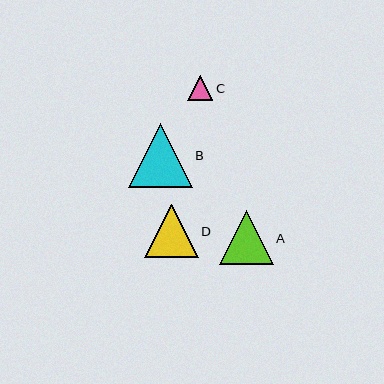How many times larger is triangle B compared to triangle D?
Triangle B is approximately 1.2 times the size of triangle D.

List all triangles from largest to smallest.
From largest to smallest: B, A, D, C.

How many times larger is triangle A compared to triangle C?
Triangle A is approximately 2.2 times the size of triangle C.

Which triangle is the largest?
Triangle B is the largest with a size of approximately 64 pixels.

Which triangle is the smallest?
Triangle C is the smallest with a size of approximately 25 pixels.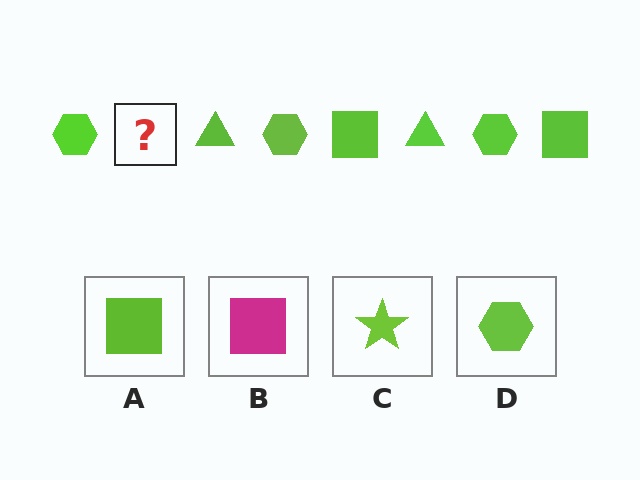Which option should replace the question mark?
Option A.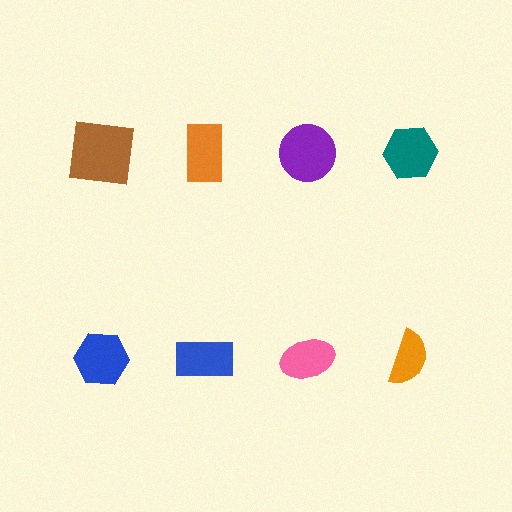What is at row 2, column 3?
A pink ellipse.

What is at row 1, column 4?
A teal hexagon.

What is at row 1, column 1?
A brown square.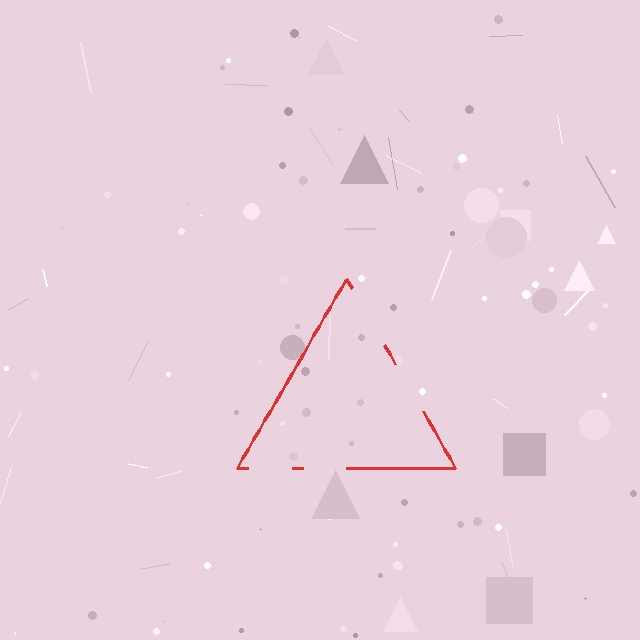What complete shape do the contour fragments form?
The contour fragments form a triangle.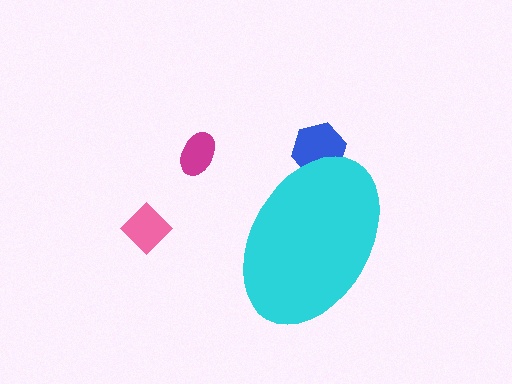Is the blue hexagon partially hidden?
Yes, the blue hexagon is partially hidden behind the cyan ellipse.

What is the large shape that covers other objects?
A cyan ellipse.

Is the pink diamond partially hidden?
No, the pink diamond is fully visible.